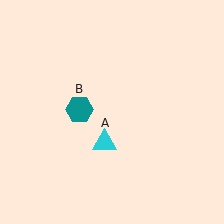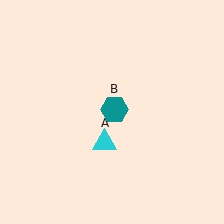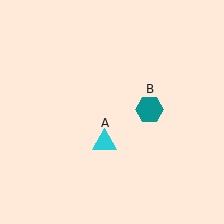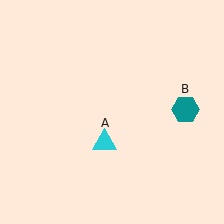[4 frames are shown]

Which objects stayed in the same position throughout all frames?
Cyan triangle (object A) remained stationary.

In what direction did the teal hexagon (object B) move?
The teal hexagon (object B) moved right.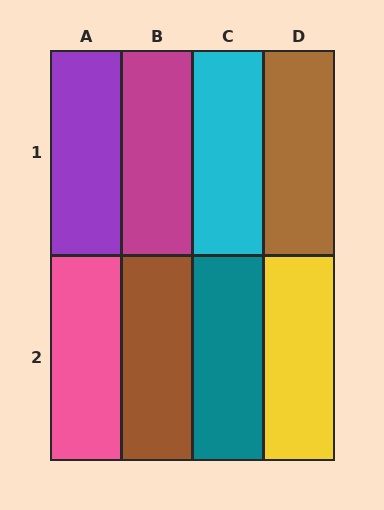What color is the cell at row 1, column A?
Purple.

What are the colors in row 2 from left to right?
Pink, brown, teal, yellow.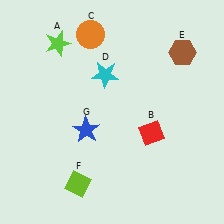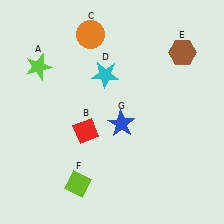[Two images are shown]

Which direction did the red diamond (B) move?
The red diamond (B) moved left.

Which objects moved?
The objects that moved are: the lime star (A), the red diamond (B), the blue star (G).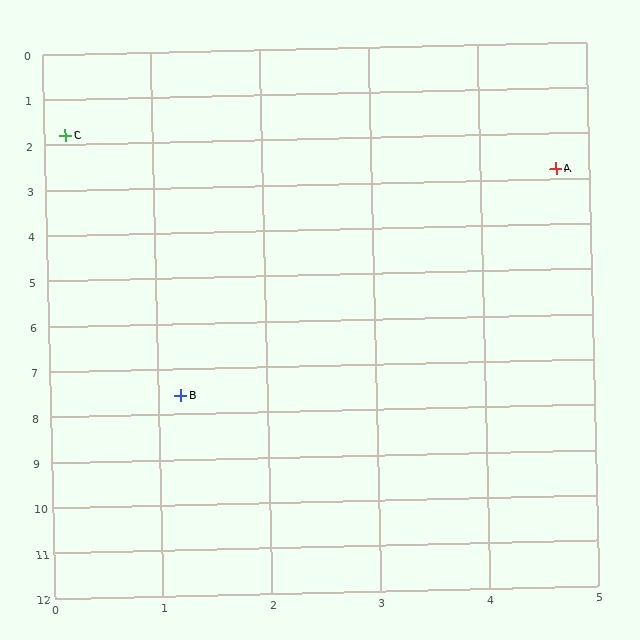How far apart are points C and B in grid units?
Points C and B are about 5.9 grid units apart.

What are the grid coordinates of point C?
Point C is at approximately (0.2, 1.8).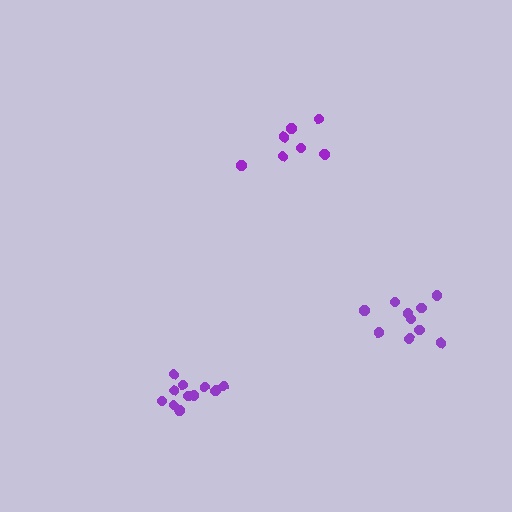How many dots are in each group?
Group 1: 8 dots, Group 2: 10 dots, Group 3: 11 dots (29 total).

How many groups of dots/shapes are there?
There are 3 groups.